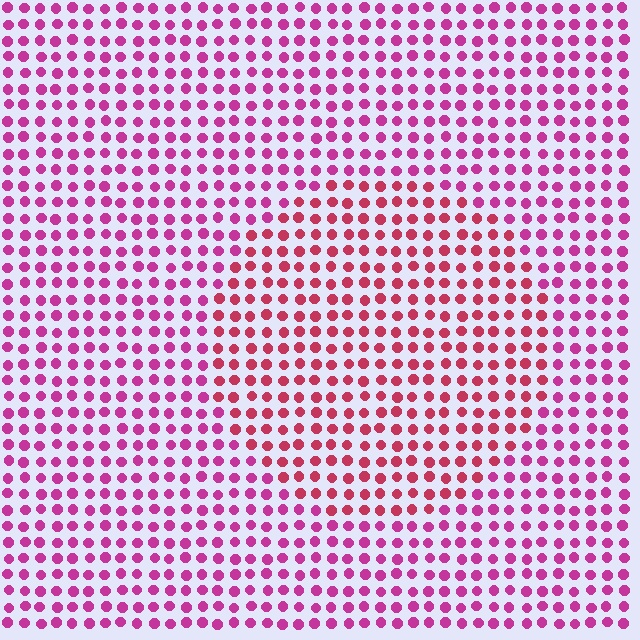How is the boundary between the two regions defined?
The boundary is defined purely by a slight shift in hue (about 27 degrees). Spacing, size, and orientation are identical on both sides.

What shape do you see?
I see a circle.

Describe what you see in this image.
The image is filled with small magenta elements in a uniform arrangement. A circle-shaped region is visible where the elements are tinted to a slightly different hue, forming a subtle color boundary.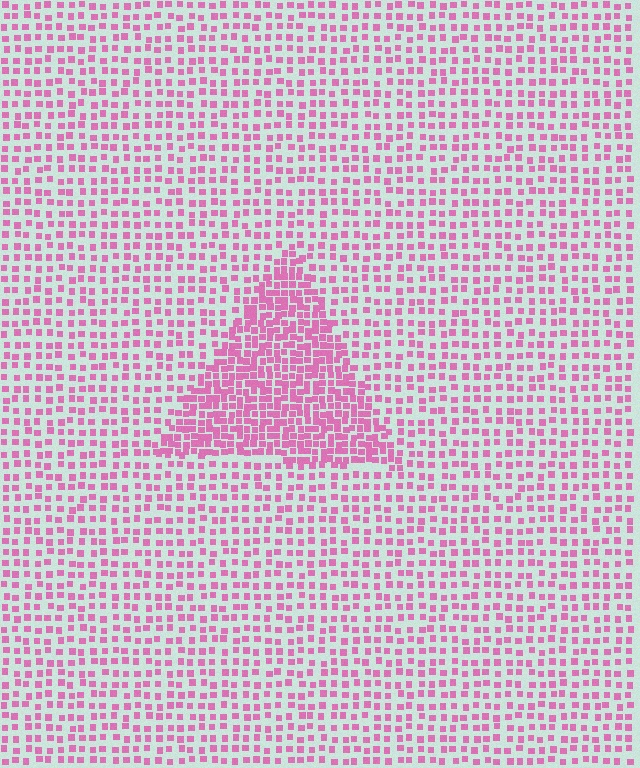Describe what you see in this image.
The image contains small pink elements arranged at two different densities. A triangle-shaped region is visible where the elements are more densely packed than the surrounding area.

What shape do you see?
I see a triangle.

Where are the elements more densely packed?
The elements are more densely packed inside the triangle boundary.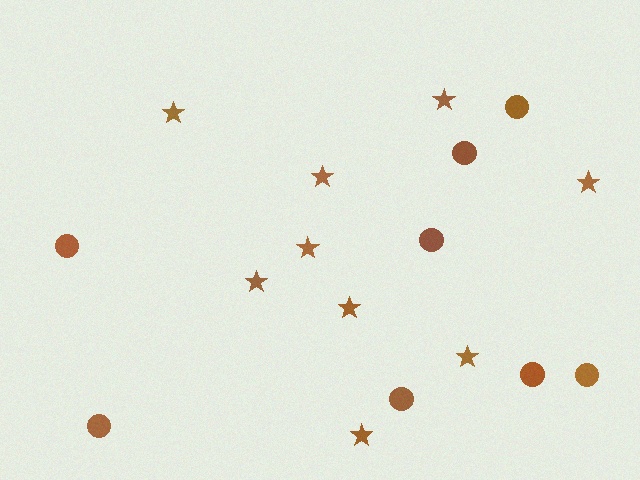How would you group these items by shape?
There are 2 groups: one group of stars (9) and one group of circles (8).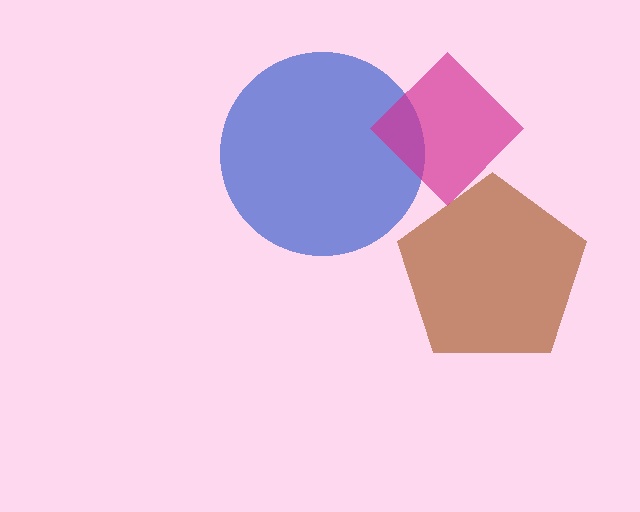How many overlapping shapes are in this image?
There are 3 overlapping shapes in the image.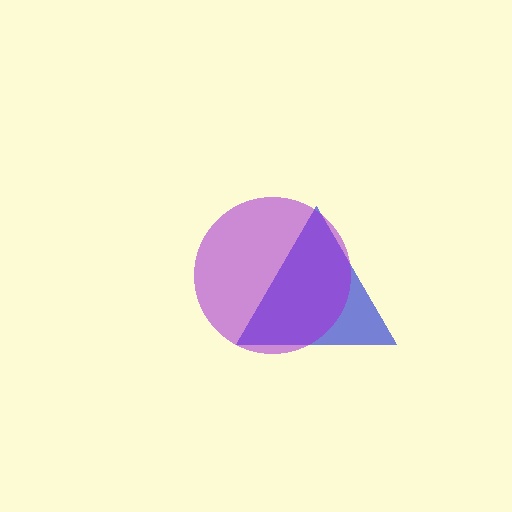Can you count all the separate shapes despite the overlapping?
Yes, there are 2 separate shapes.